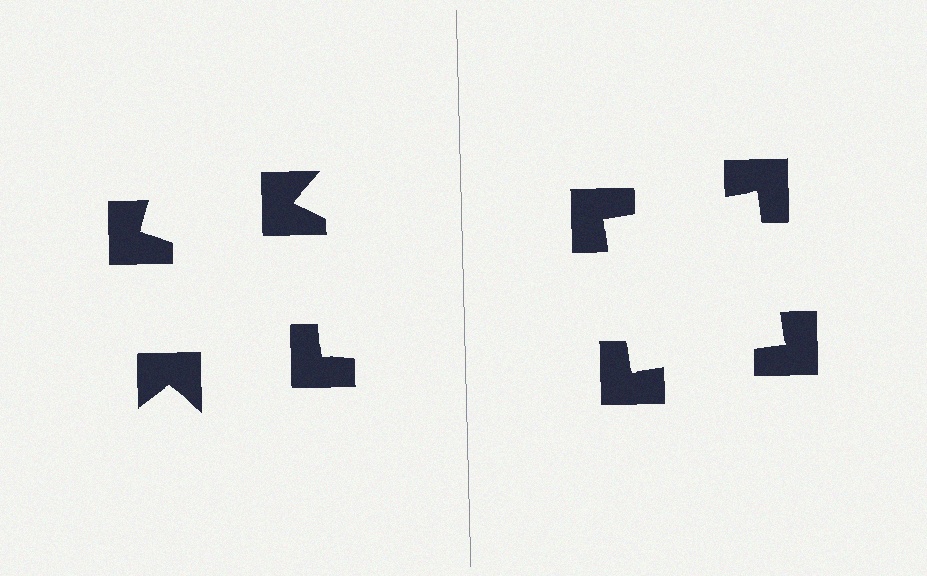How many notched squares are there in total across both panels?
8 — 4 on each side.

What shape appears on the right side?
An illusory square.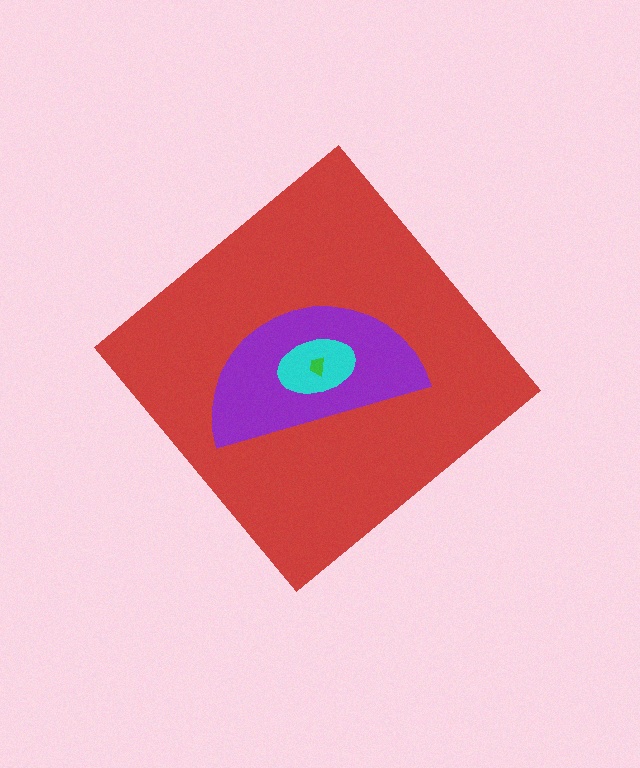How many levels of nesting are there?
4.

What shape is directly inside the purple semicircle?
The cyan ellipse.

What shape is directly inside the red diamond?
The purple semicircle.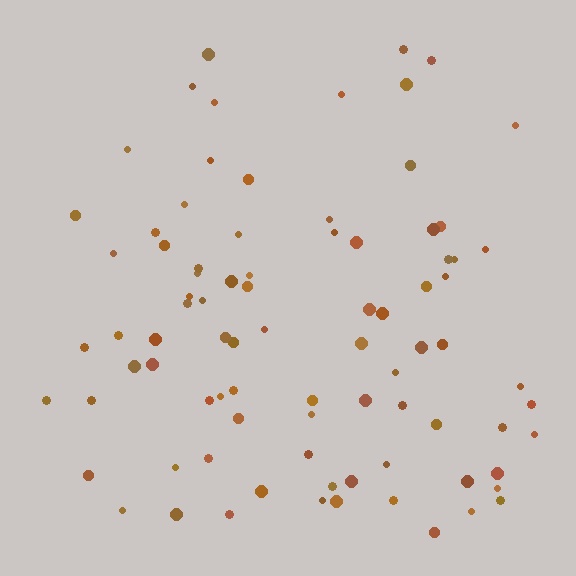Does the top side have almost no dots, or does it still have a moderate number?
Still a moderate number, just noticeably fewer than the bottom.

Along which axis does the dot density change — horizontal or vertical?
Vertical.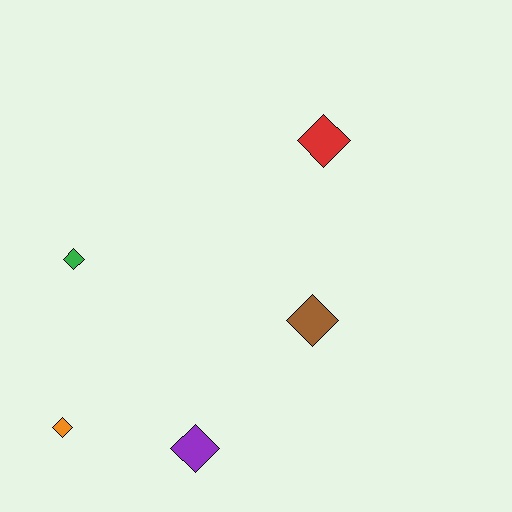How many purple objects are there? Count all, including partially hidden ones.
There is 1 purple object.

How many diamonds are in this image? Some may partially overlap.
There are 5 diamonds.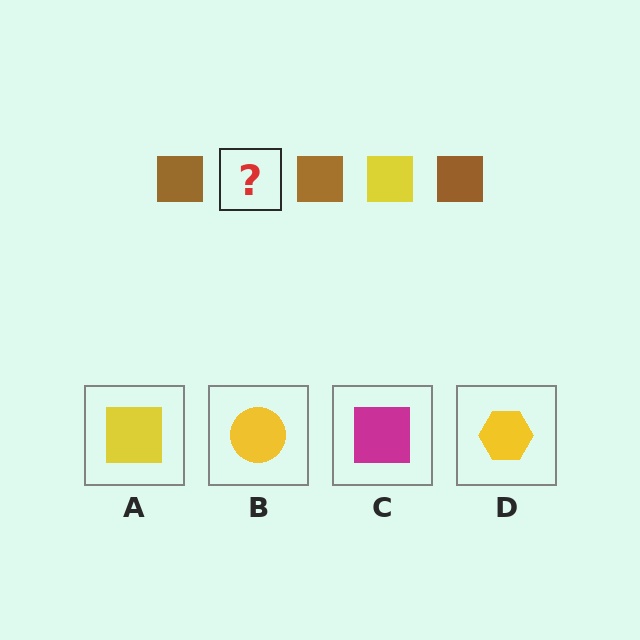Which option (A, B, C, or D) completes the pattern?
A.